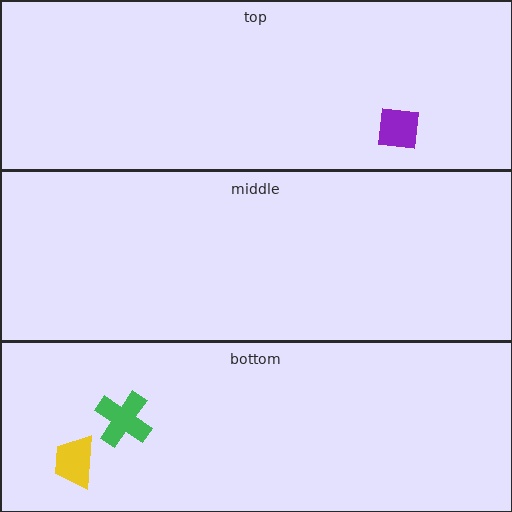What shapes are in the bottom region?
The yellow trapezoid, the green cross.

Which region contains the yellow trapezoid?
The bottom region.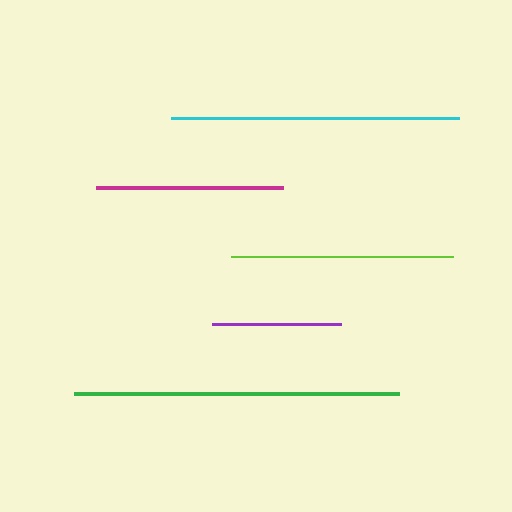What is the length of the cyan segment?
The cyan segment is approximately 288 pixels long.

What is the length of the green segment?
The green segment is approximately 325 pixels long.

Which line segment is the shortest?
The purple line is the shortest at approximately 130 pixels.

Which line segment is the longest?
The green line is the longest at approximately 325 pixels.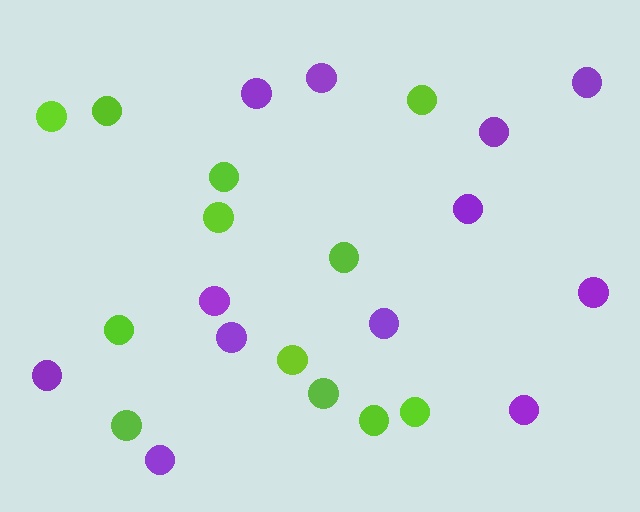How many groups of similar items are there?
There are 2 groups: one group of lime circles (12) and one group of purple circles (12).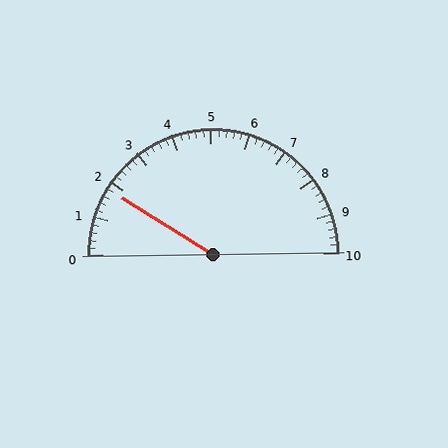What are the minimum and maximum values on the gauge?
The gauge ranges from 0 to 10.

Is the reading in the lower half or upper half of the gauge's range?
The reading is in the lower half of the range (0 to 10).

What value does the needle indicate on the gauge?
The needle indicates approximately 1.8.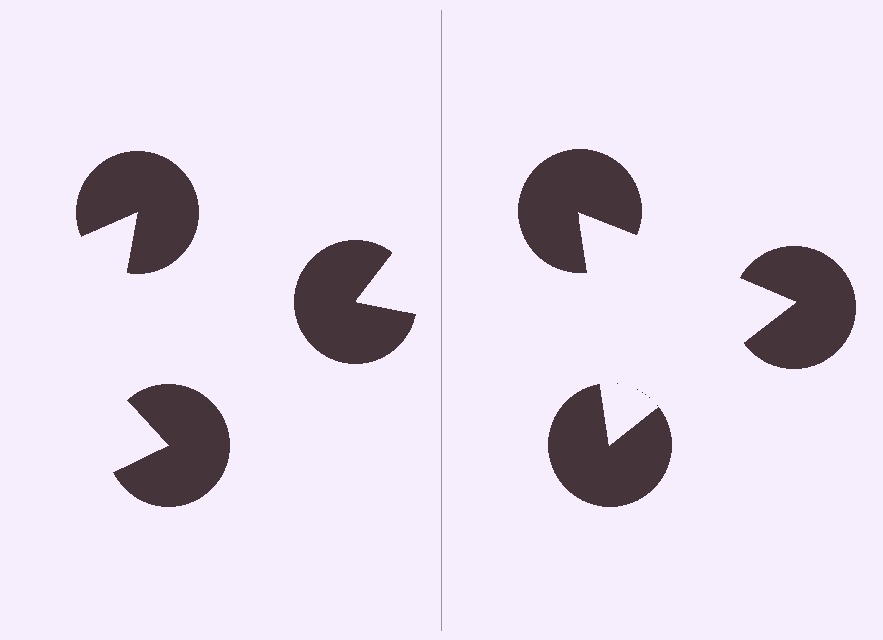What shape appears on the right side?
An illusory triangle.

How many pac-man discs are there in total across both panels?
6 — 3 on each side.